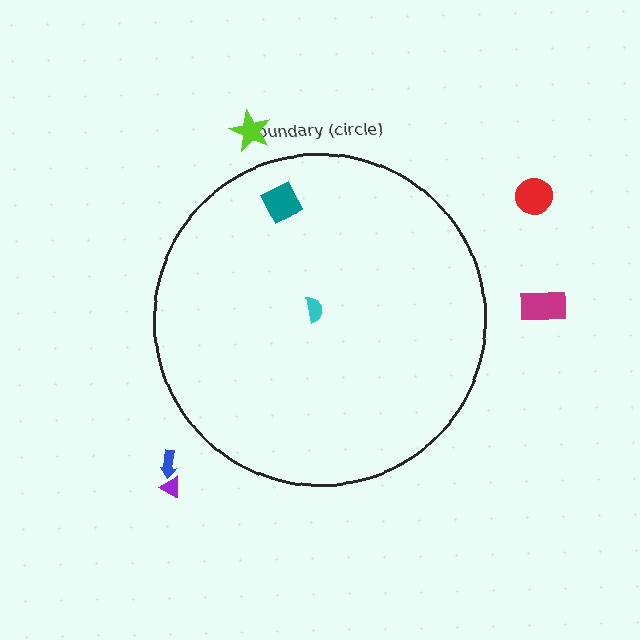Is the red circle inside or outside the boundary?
Outside.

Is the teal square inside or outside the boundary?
Inside.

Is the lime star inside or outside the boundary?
Outside.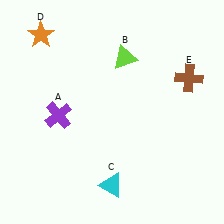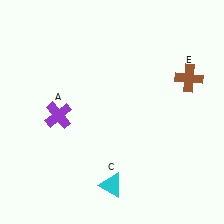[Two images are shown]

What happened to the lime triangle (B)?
The lime triangle (B) was removed in Image 2. It was in the top-right area of Image 1.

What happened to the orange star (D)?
The orange star (D) was removed in Image 2. It was in the top-left area of Image 1.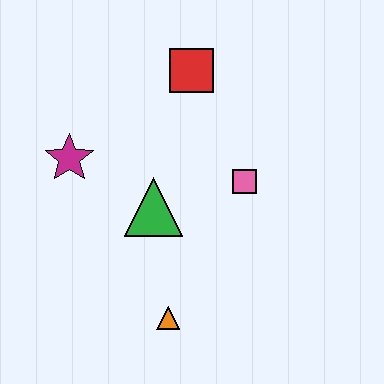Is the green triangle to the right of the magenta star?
Yes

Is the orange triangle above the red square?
No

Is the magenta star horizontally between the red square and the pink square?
No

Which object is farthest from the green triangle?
The red square is farthest from the green triangle.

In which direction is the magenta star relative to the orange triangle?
The magenta star is above the orange triangle.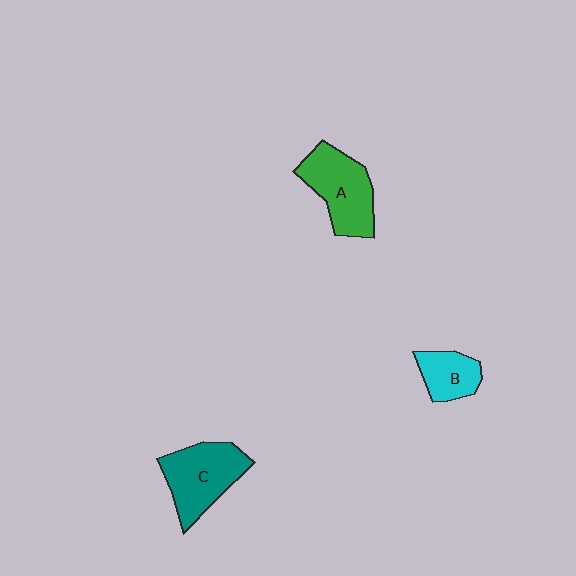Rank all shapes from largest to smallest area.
From largest to smallest: C (teal), A (green), B (cyan).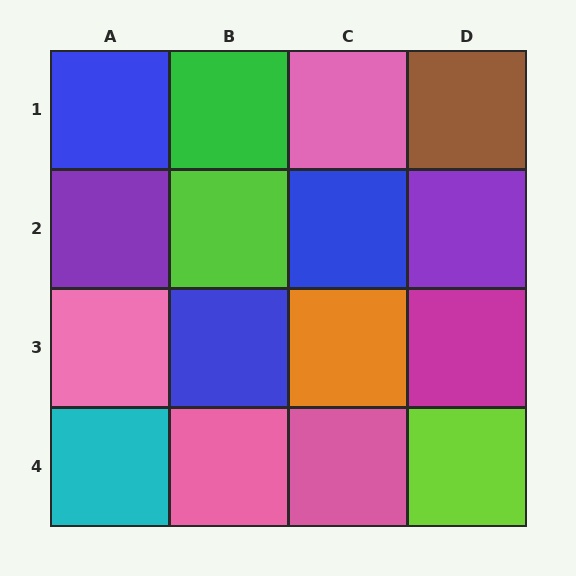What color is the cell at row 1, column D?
Brown.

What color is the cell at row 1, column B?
Green.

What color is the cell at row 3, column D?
Magenta.